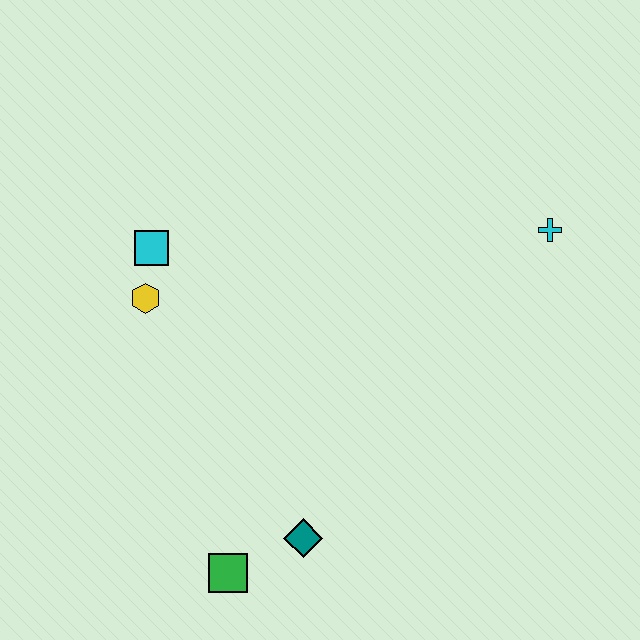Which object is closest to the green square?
The teal diamond is closest to the green square.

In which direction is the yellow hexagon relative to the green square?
The yellow hexagon is above the green square.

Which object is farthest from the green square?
The cyan cross is farthest from the green square.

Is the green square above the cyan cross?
No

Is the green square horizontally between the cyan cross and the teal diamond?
No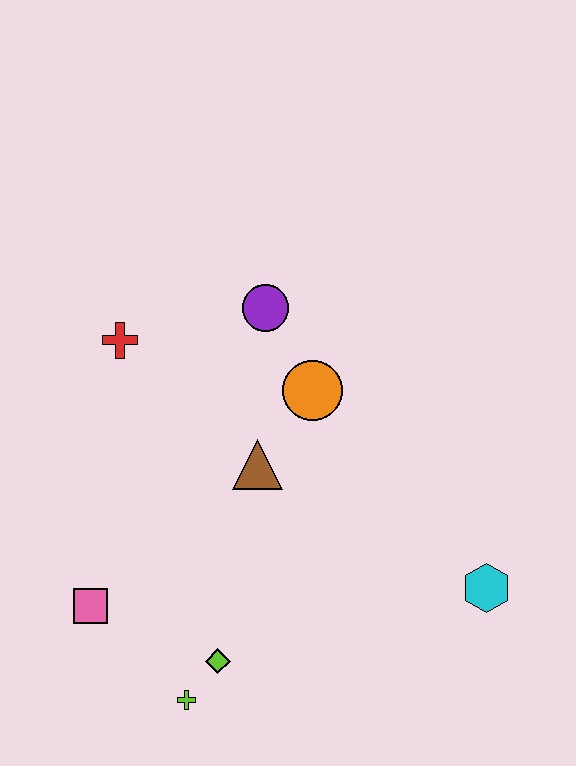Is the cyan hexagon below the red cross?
Yes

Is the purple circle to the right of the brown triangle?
Yes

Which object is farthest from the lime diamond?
The purple circle is farthest from the lime diamond.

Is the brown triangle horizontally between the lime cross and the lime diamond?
No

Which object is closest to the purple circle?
The orange circle is closest to the purple circle.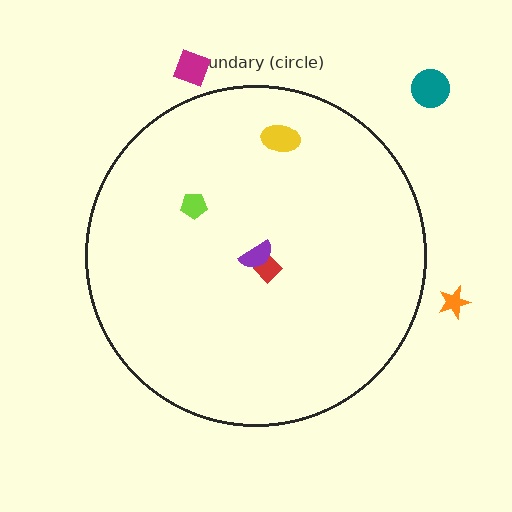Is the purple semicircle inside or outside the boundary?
Inside.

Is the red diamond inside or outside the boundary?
Inside.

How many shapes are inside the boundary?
4 inside, 3 outside.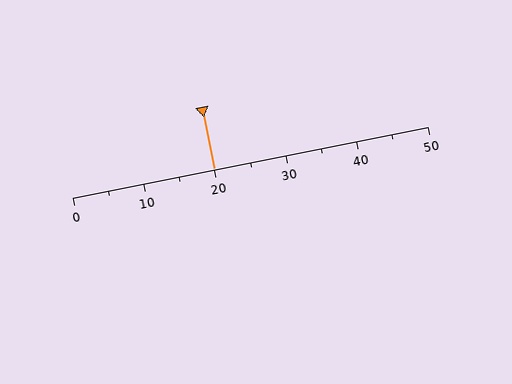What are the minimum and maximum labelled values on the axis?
The axis runs from 0 to 50.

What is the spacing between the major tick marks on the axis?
The major ticks are spaced 10 apart.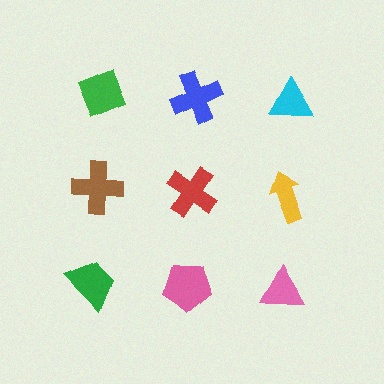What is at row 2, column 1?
A brown cross.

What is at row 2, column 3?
A yellow arrow.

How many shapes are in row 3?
3 shapes.